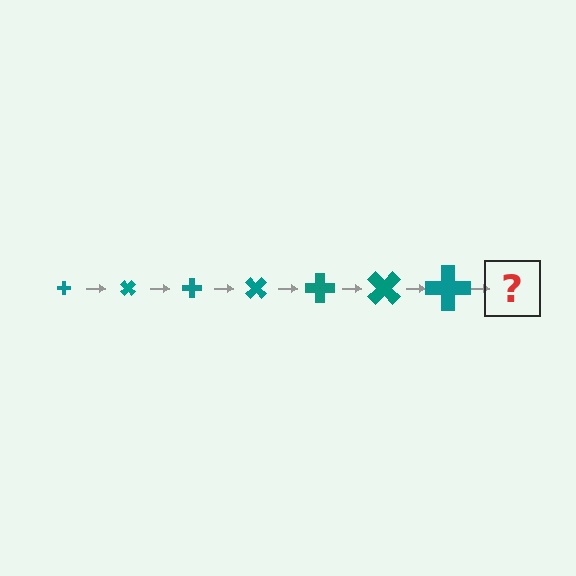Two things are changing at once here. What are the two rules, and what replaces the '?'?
The two rules are that the cross grows larger each step and it rotates 45 degrees each step. The '?' should be a cross, larger than the previous one and rotated 315 degrees from the start.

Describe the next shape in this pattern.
It should be a cross, larger than the previous one and rotated 315 degrees from the start.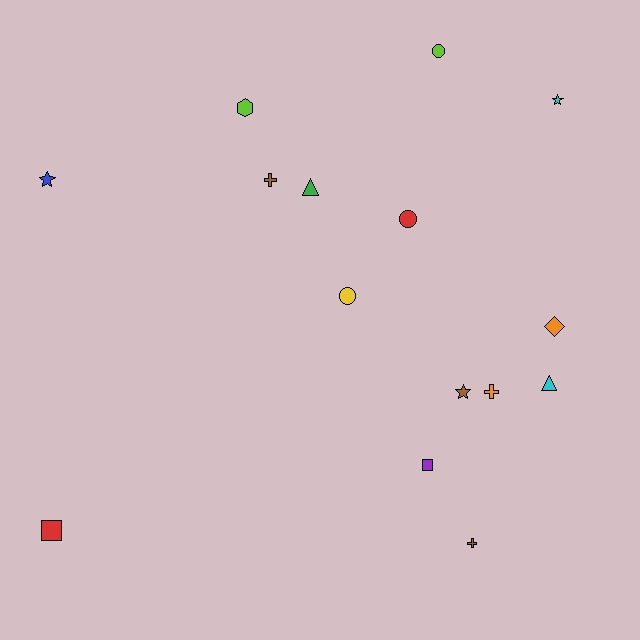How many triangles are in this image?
There are 2 triangles.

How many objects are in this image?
There are 15 objects.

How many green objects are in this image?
There is 1 green object.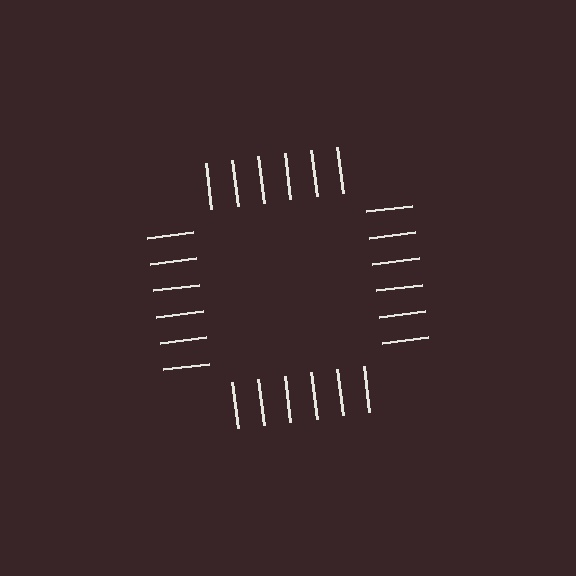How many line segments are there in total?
24 — 6 along each of the 4 edges.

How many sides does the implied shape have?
4 sides — the line-ends trace a square.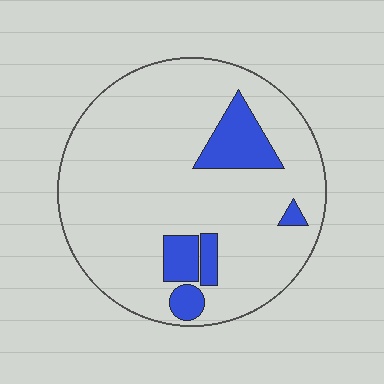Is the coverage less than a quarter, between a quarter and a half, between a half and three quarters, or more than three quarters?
Less than a quarter.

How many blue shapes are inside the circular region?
5.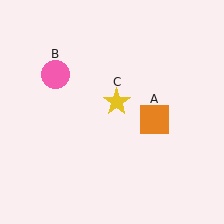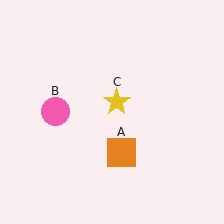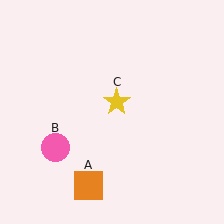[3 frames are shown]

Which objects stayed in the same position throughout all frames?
Yellow star (object C) remained stationary.